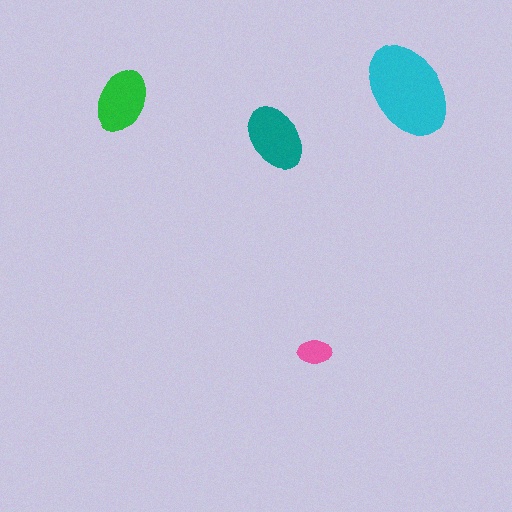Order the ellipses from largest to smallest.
the cyan one, the teal one, the green one, the pink one.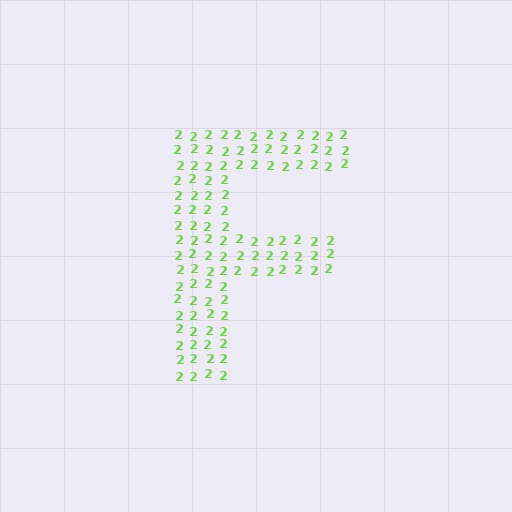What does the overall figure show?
The overall figure shows the letter F.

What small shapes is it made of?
It is made of small digit 2's.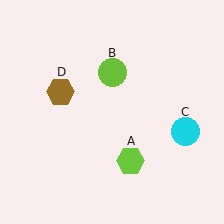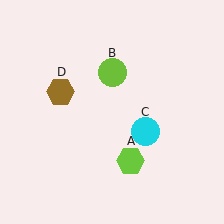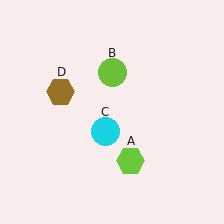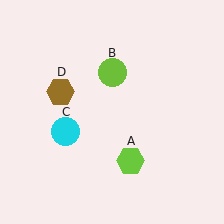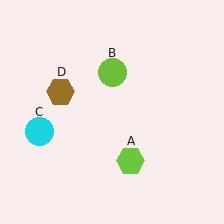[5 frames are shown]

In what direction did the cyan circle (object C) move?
The cyan circle (object C) moved left.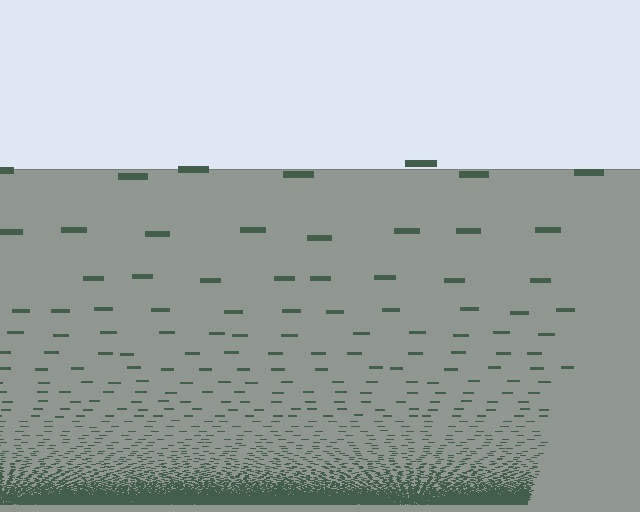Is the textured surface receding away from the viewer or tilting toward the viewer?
The surface appears to tilt toward the viewer. Texture elements get larger and sparser toward the top.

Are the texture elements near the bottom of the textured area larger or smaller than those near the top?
Smaller. The gradient is inverted — elements near the bottom are smaller and denser.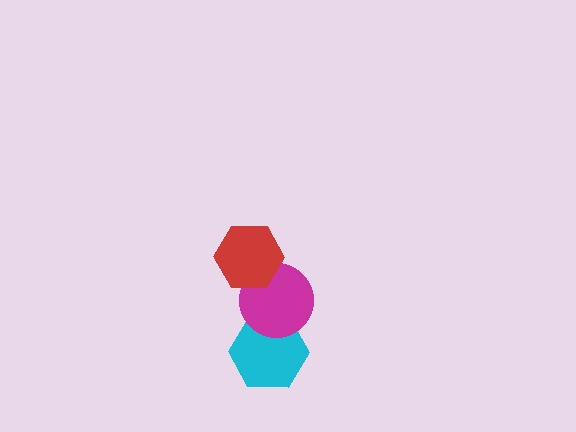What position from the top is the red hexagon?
The red hexagon is 1st from the top.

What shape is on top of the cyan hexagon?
The magenta circle is on top of the cyan hexagon.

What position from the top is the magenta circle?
The magenta circle is 2nd from the top.